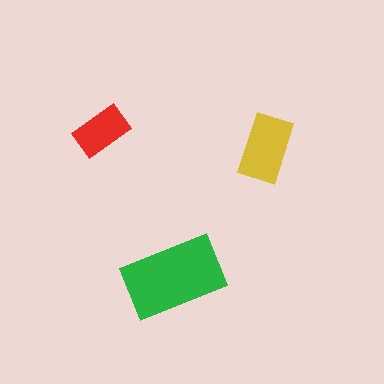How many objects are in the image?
There are 3 objects in the image.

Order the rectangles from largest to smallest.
the green one, the yellow one, the red one.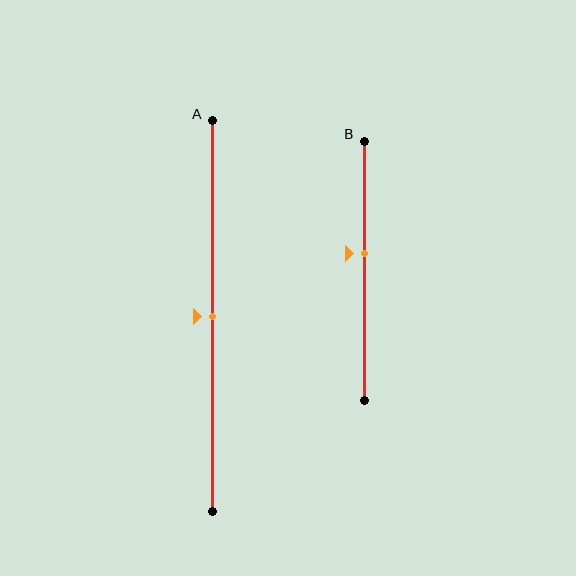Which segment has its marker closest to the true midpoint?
Segment A has its marker closest to the true midpoint.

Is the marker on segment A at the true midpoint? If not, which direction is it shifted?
Yes, the marker on segment A is at the true midpoint.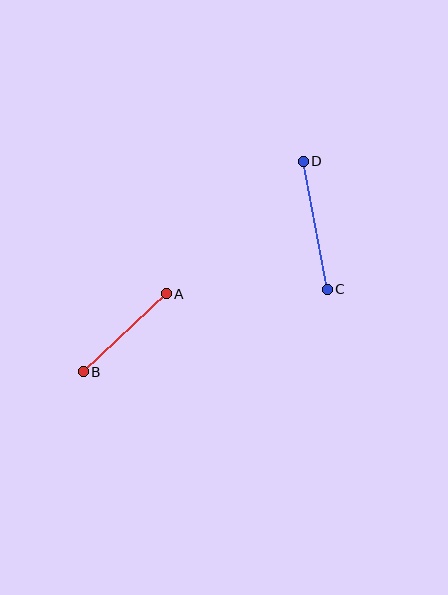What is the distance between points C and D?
The distance is approximately 131 pixels.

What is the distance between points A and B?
The distance is approximately 114 pixels.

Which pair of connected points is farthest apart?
Points C and D are farthest apart.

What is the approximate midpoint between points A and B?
The midpoint is at approximately (125, 333) pixels.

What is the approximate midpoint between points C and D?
The midpoint is at approximately (315, 225) pixels.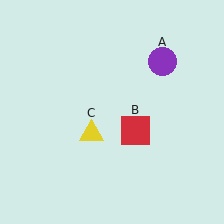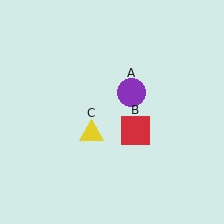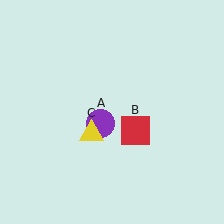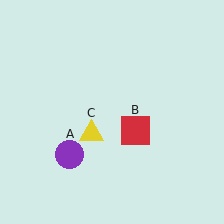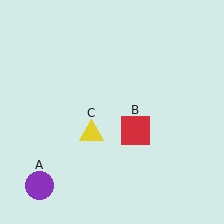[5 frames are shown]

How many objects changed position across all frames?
1 object changed position: purple circle (object A).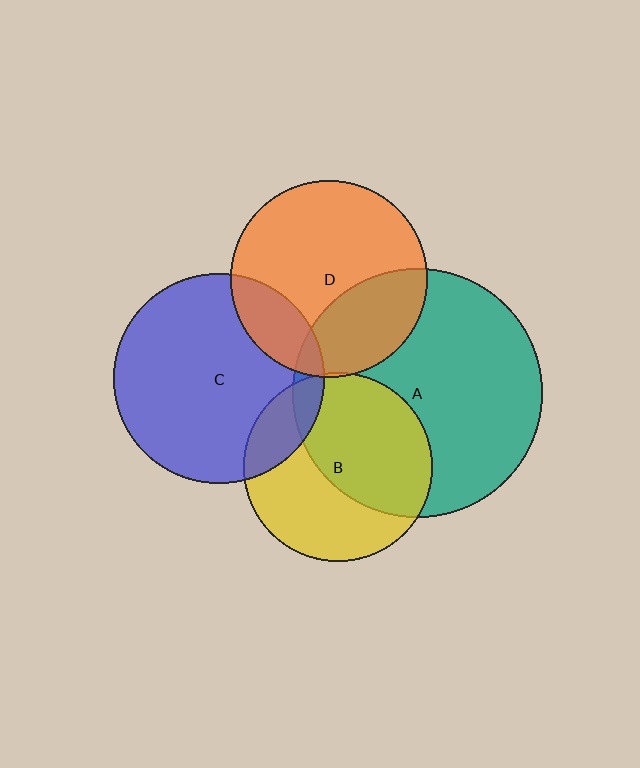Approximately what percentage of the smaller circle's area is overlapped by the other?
Approximately 30%.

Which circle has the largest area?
Circle A (teal).